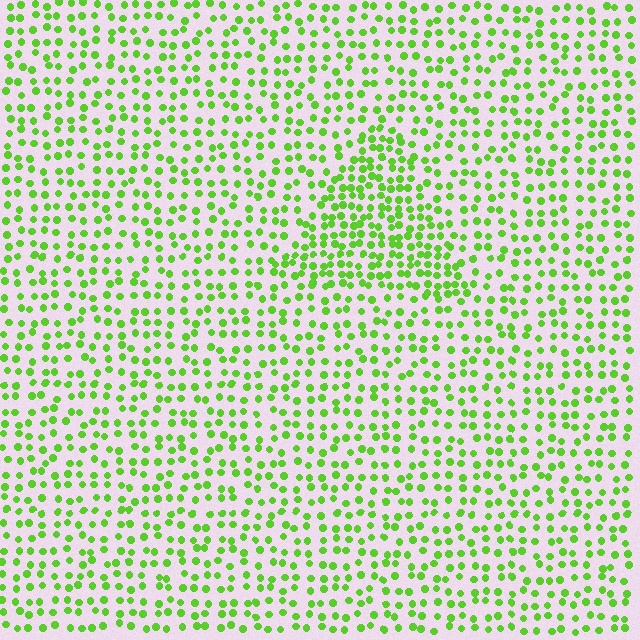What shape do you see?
I see a triangle.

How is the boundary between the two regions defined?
The boundary is defined by a change in element density (approximately 1.7x ratio). All elements are the same color, size, and shape.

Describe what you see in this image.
The image contains small lime elements arranged at two different densities. A triangle-shaped region is visible where the elements are more densely packed than the surrounding area.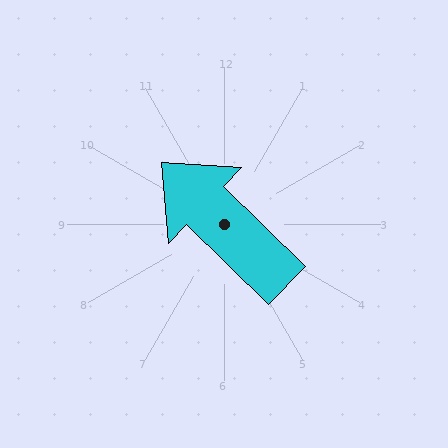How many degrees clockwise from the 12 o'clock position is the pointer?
Approximately 314 degrees.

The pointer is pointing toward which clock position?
Roughly 10 o'clock.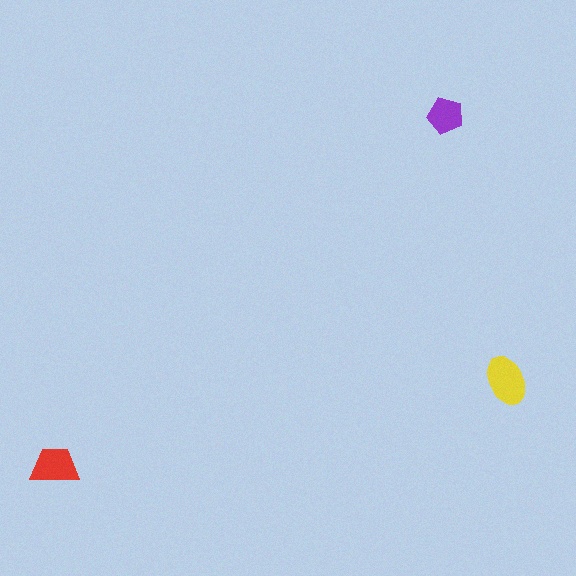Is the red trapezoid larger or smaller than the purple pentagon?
Larger.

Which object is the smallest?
The purple pentagon.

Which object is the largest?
The yellow ellipse.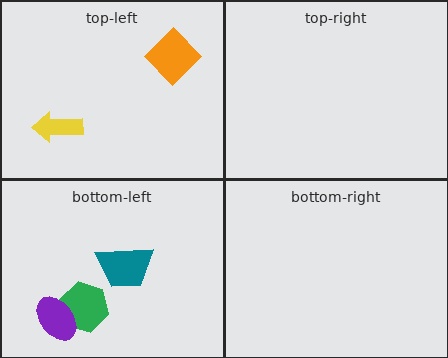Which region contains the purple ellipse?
The bottom-left region.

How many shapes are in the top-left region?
2.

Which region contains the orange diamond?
The top-left region.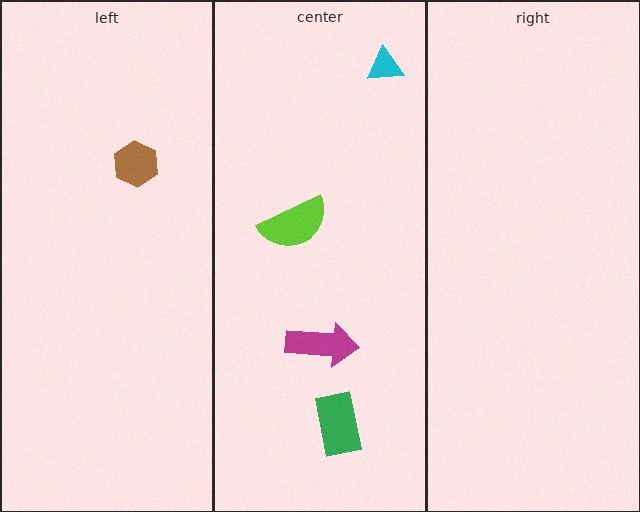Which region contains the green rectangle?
The center region.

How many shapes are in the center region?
4.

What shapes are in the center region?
The cyan triangle, the magenta arrow, the green rectangle, the lime semicircle.